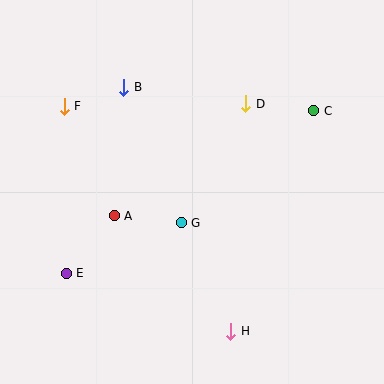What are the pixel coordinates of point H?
Point H is at (231, 331).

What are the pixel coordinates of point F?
Point F is at (64, 106).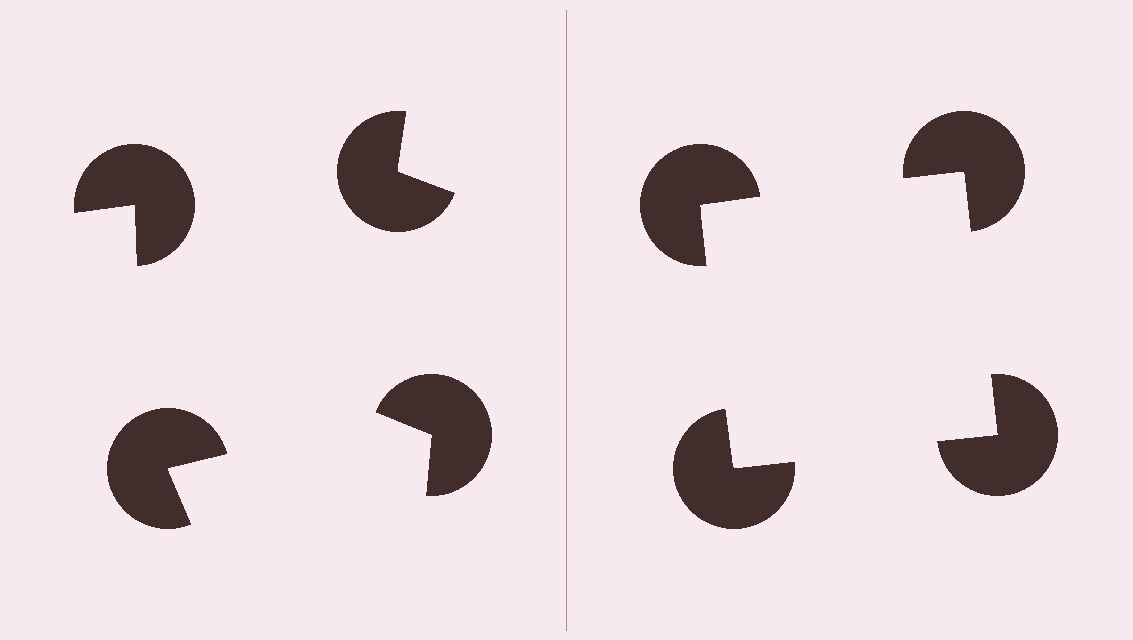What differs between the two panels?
The pac-man discs are positioned identically on both sides; only the wedge orientations differ. On the right they align to a square; on the left they are misaligned.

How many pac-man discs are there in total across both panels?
8 — 4 on each side.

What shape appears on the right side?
An illusory square.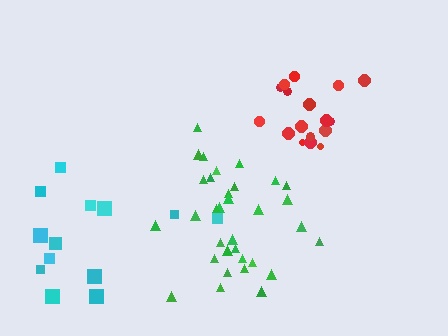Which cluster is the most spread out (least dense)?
Cyan.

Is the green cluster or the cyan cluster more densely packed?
Green.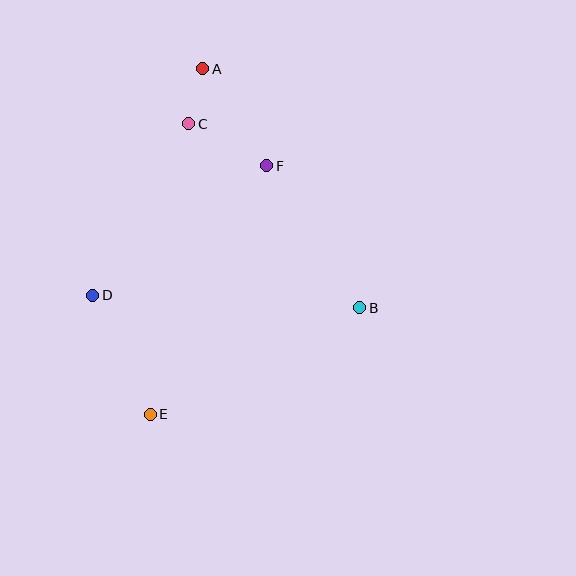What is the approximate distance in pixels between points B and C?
The distance between B and C is approximately 251 pixels.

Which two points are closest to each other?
Points A and C are closest to each other.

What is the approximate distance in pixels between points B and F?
The distance between B and F is approximately 169 pixels.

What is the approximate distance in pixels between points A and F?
The distance between A and F is approximately 116 pixels.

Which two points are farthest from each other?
Points A and E are farthest from each other.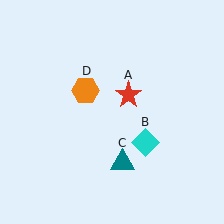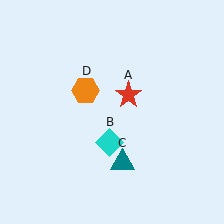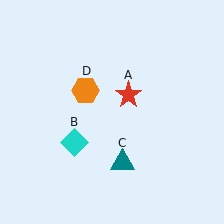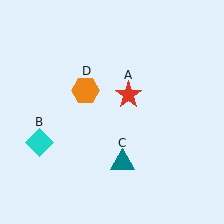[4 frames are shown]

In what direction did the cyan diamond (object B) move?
The cyan diamond (object B) moved left.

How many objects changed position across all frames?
1 object changed position: cyan diamond (object B).